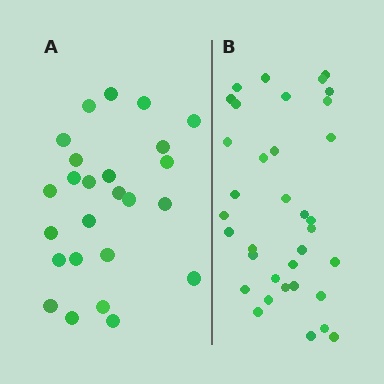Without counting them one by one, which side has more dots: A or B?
Region B (the right region) has more dots.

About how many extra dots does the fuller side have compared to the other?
Region B has roughly 10 or so more dots than region A.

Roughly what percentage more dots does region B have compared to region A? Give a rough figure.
About 40% more.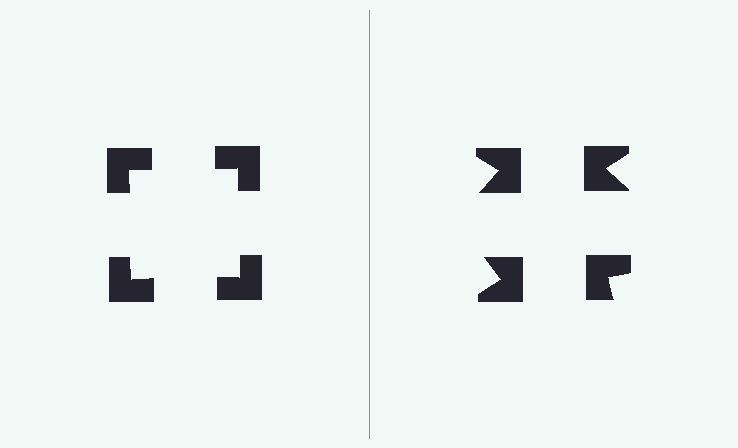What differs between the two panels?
The notched squares are positioned identically on both sides; only the wedge orientations differ. On the left they align to a square; on the right they are misaligned.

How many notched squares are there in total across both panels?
8 — 4 on each side.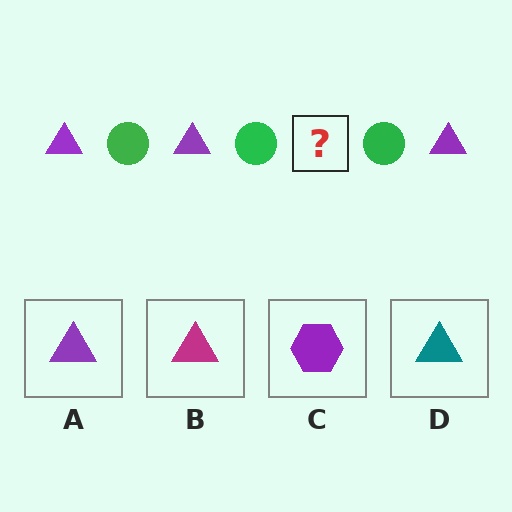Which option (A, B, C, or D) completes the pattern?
A.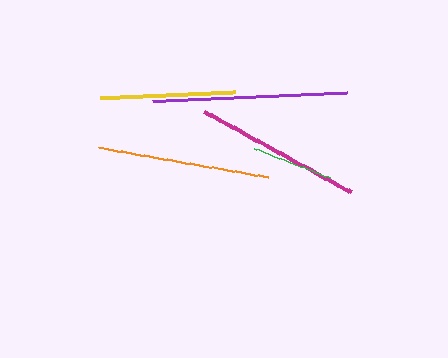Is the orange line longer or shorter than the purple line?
The purple line is longer than the orange line.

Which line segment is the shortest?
The green line is the shortest at approximately 82 pixels.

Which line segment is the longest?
The purple line is the longest at approximately 195 pixels.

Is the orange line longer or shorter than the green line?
The orange line is longer than the green line.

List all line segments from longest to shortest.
From longest to shortest: purple, orange, magenta, yellow, green.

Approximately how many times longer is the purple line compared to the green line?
The purple line is approximately 2.4 times the length of the green line.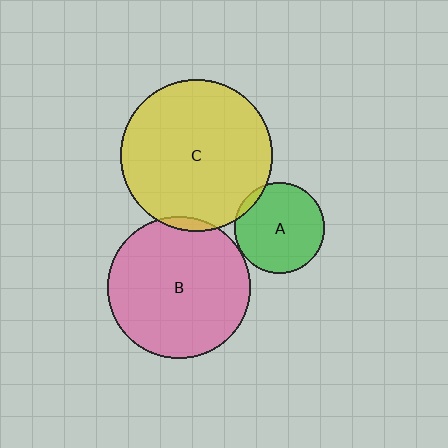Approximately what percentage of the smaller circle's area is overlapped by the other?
Approximately 5%.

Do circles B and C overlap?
Yes.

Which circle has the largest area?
Circle C (yellow).